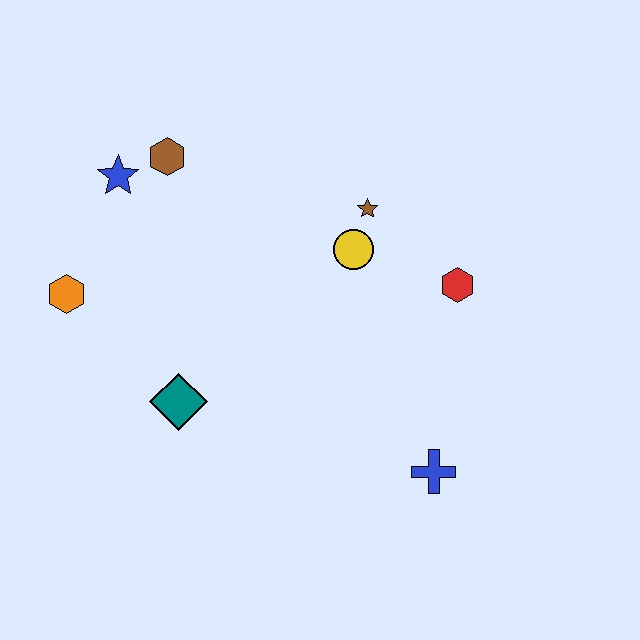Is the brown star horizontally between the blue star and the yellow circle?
No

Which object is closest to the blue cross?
The red hexagon is closest to the blue cross.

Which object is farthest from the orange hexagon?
The blue cross is farthest from the orange hexagon.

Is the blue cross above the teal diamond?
No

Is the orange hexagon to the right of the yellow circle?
No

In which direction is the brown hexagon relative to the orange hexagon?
The brown hexagon is above the orange hexagon.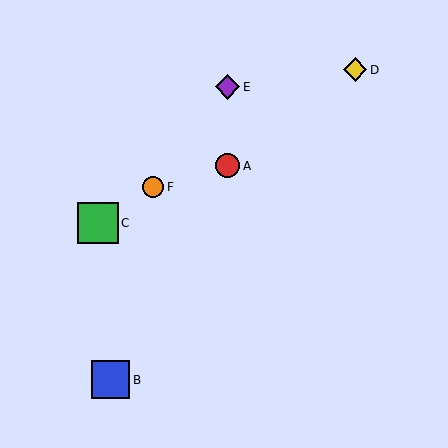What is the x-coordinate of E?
Object E is at x≈228.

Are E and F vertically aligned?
No, E is at x≈228 and F is at x≈153.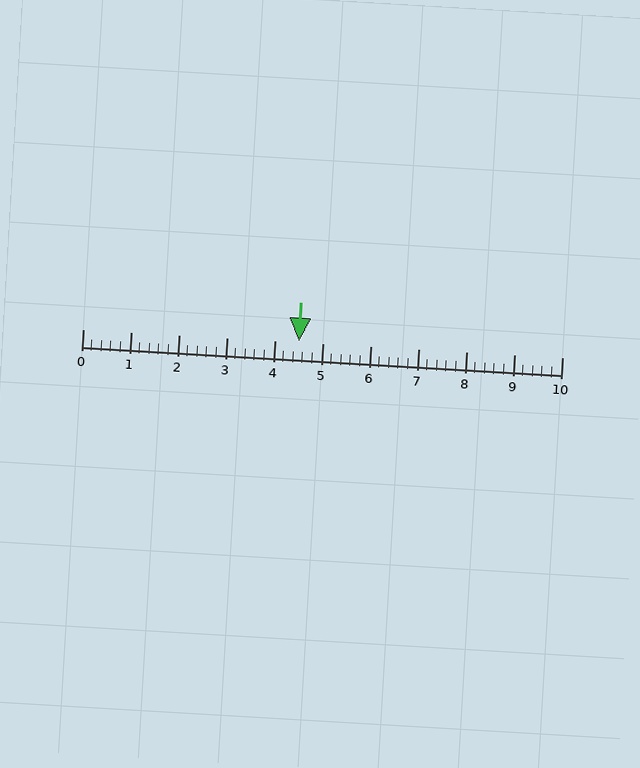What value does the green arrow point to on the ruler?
The green arrow points to approximately 4.5.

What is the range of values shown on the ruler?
The ruler shows values from 0 to 10.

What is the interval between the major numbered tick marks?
The major tick marks are spaced 1 units apart.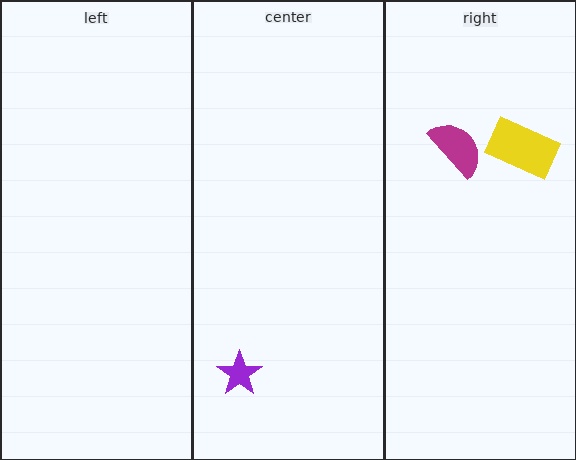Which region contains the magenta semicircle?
The right region.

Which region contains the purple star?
The center region.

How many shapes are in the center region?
1.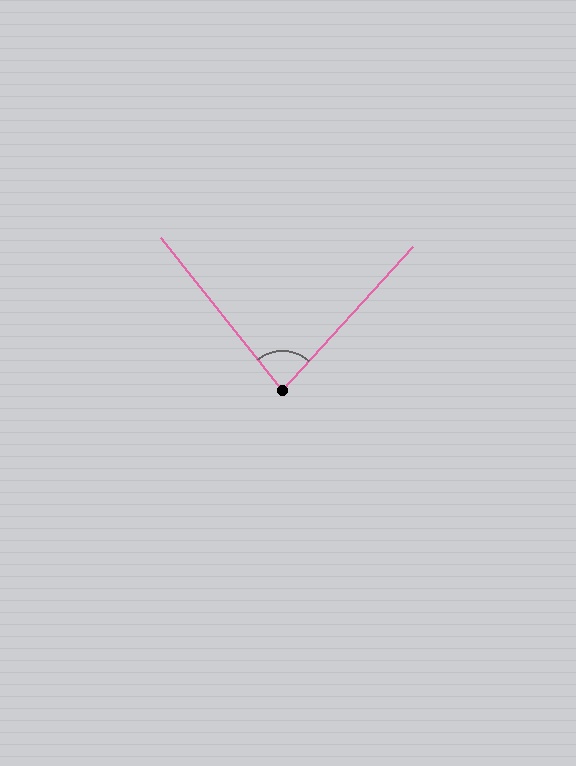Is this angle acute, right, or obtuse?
It is acute.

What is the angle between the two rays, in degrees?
Approximately 81 degrees.